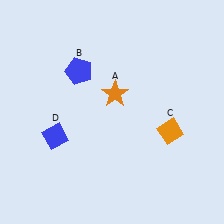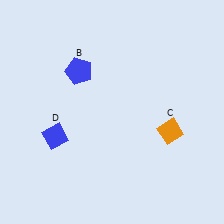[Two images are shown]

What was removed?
The orange star (A) was removed in Image 2.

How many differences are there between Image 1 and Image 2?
There is 1 difference between the two images.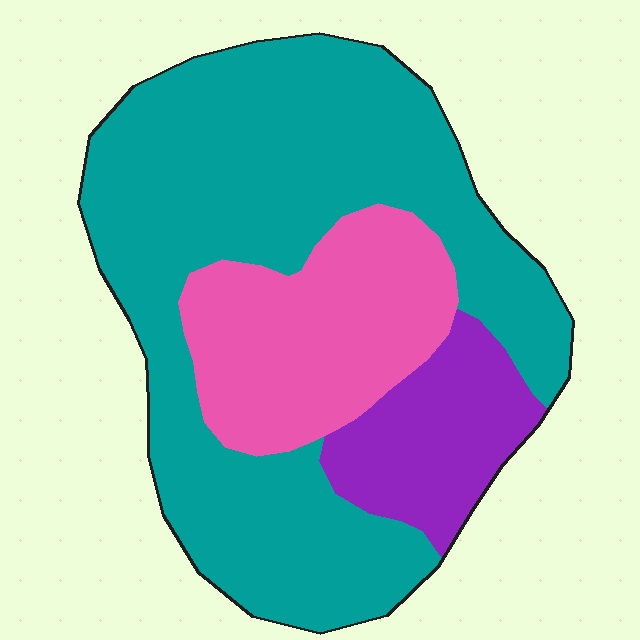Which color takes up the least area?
Purple, at roughly 15%.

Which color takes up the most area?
Teal, at roughly 65%.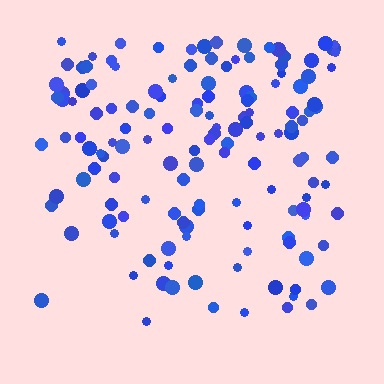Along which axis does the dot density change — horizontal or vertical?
Vertical.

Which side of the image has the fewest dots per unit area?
The bottom.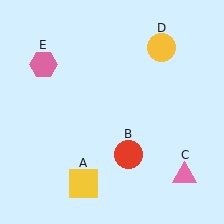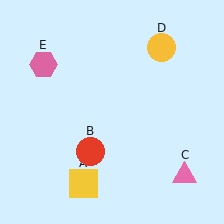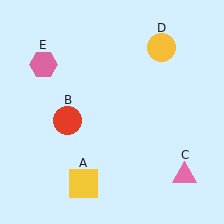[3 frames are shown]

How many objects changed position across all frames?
1 object changed position: red circle (object B).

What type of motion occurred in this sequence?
The red circle (object B) rotated clockwise around the center of the scene.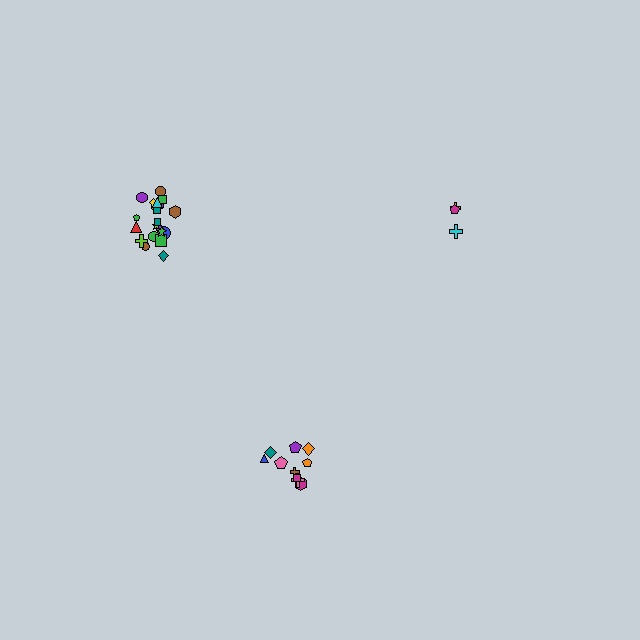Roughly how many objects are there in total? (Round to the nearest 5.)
Roughly 35 objects in total.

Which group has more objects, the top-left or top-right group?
The top-left group.